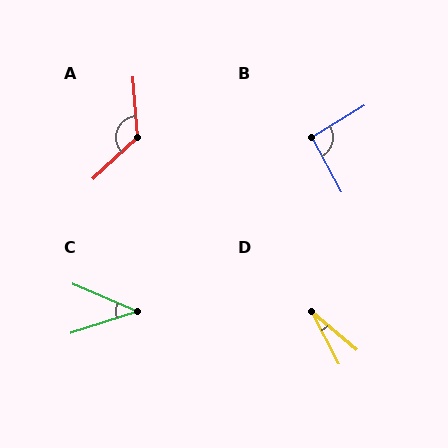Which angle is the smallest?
D, at approximately 22 degrees.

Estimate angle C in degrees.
Approximately 41 degrees.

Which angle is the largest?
A, at approximately 129 degrees.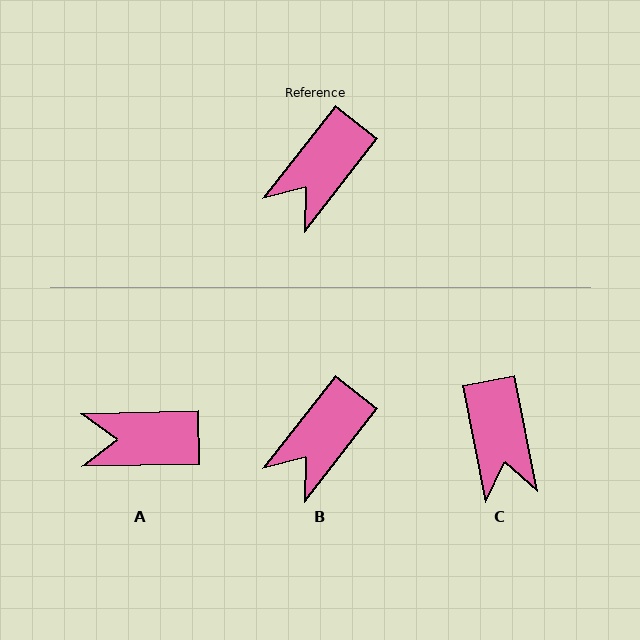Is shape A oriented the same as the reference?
No, it is off by about 51 degrees.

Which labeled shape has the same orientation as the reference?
B.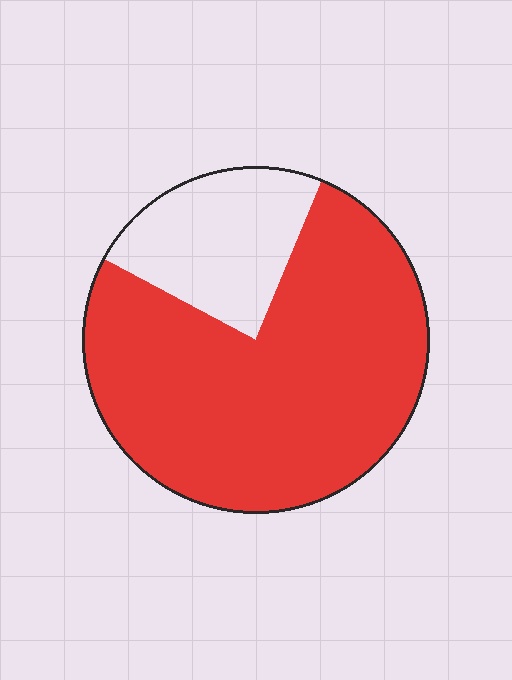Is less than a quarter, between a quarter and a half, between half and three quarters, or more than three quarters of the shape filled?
More than three quarters.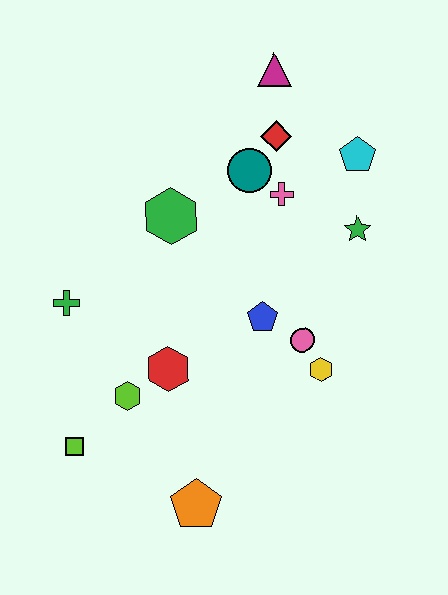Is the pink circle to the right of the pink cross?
Yes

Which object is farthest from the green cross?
The cyan pentagon is farthest from the green cross.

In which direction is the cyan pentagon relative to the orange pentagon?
The cyan pentagon is above the orange pentagon.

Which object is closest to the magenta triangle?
The red diamond is closest to the magenta triangle.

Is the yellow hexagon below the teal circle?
Yes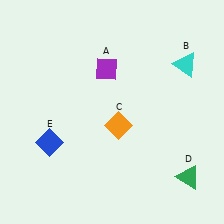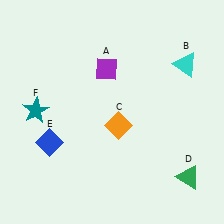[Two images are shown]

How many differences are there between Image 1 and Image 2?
There is 1 difference between the two images.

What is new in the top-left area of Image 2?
A teal star (F) was added in the top-left area of Image 2.